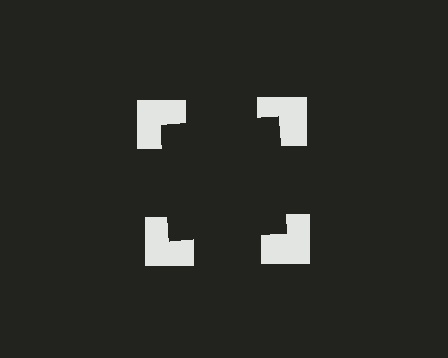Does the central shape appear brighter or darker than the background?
It typically appears slightly darker than the background, even though no actual brightness change is drawn.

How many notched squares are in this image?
There are 4 — one at each vertex of the illusory square.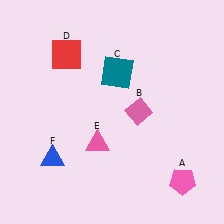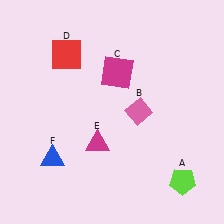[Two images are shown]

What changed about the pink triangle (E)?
In Image 1, E is pink. In Image 2, it changed to magenta.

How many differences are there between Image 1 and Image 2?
There are 3 differences between the two images.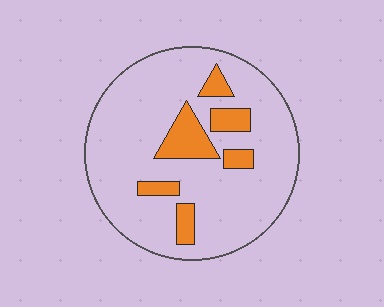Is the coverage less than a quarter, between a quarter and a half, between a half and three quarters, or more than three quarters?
Less than a quarter.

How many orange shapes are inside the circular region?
6.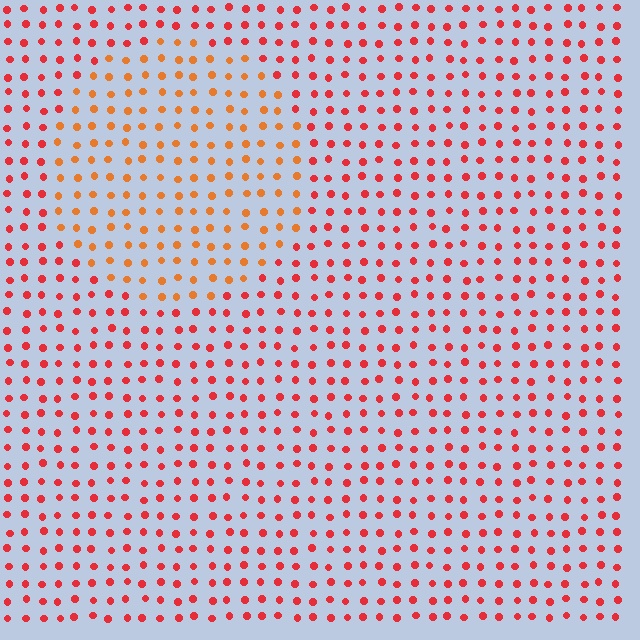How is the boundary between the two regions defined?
The boundary is defined purely by a slight shift in hue (about 30 degrees). Spacing, size, and orientation are identical on both sides.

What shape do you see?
I see a circle.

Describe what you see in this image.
The image is filled with small red elements in a uniform arrangement. A circle-shaped region is visible where the elements are tinted to a slightly different hue, forming a subtle color boundary.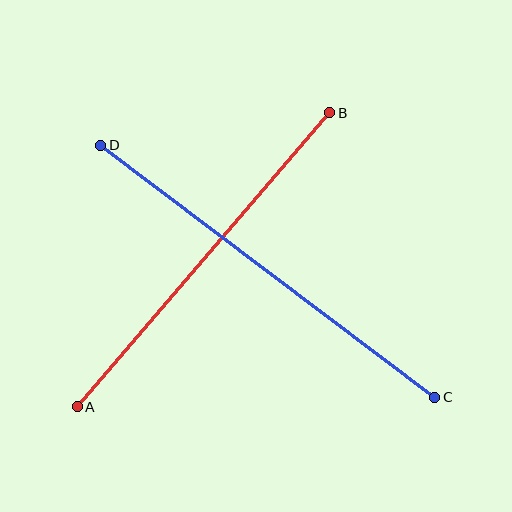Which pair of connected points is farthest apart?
Points C and D are farthest apart.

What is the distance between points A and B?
The distance is approximately 388 pixels.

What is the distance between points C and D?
The distance is approximately 418 pixels.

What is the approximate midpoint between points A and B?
The midpoint is at approximately (204, 260) pixels.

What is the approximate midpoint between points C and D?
The midpoint is at approximately (268, 271) pixels.